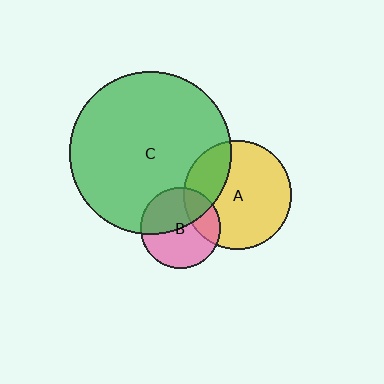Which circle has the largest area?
Circle C (green).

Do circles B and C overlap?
Yes.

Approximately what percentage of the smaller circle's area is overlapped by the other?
Approximately 45%.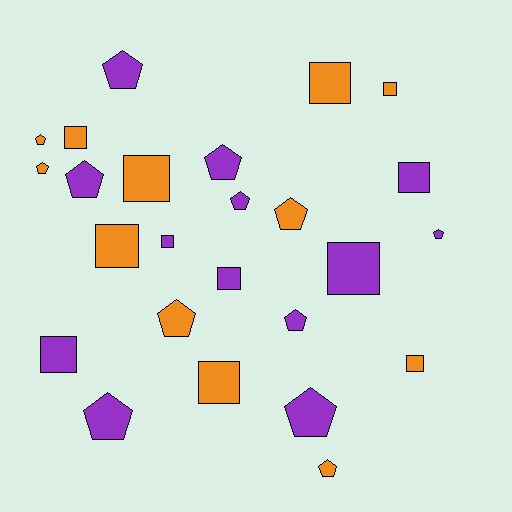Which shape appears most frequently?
Pentagon, with 13 objects.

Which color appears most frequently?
Purple, with 13 objects.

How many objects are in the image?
There are 25 objects.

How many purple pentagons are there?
There are 8 purple pentagons.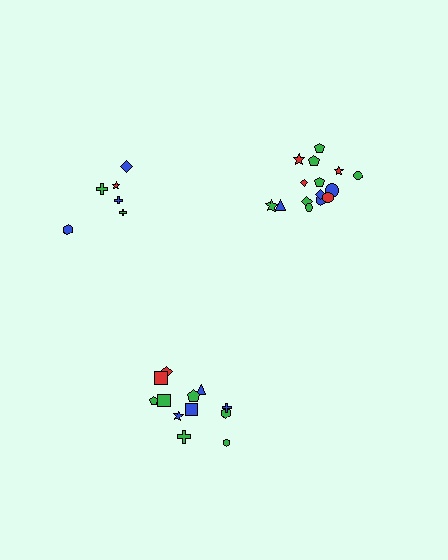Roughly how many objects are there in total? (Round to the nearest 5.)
Roughly 35 objects in total.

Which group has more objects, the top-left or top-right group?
The top-right group.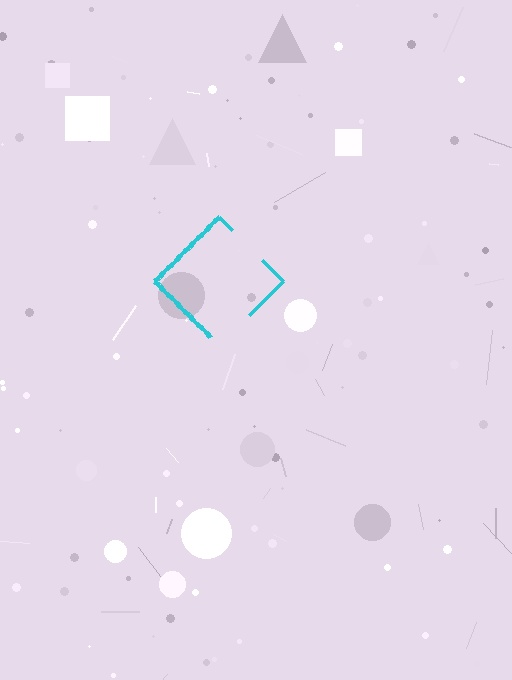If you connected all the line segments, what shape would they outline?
They would outline a diamond.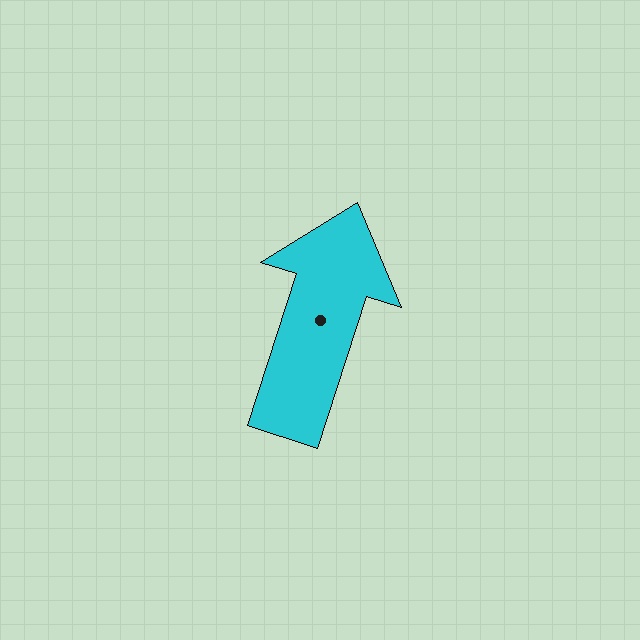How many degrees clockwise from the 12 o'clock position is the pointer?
Approximately 18 degrees.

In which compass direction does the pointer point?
North.